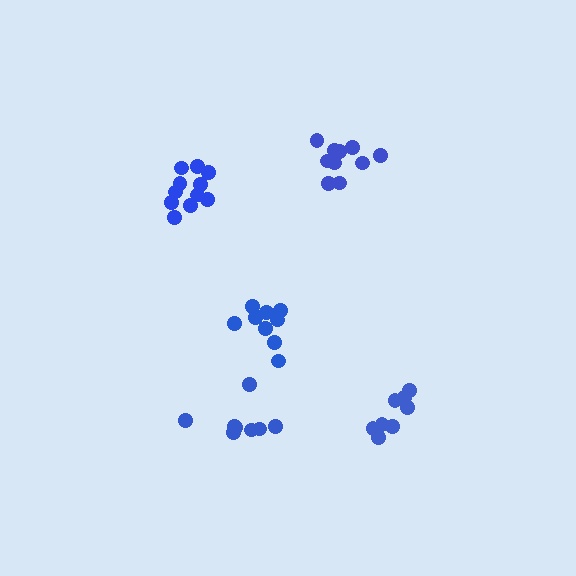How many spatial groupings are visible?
There are 5 spatial groupings.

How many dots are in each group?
Group 1: 11 dots, Group 2: 10 dots, Group 3: 8 dots, Group 4: 8 dots, Group 5: 9 dots (46 total).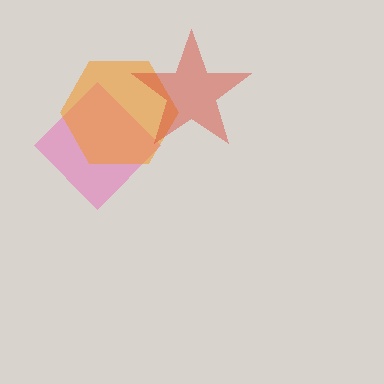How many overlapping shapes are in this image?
There are 3 overlapping shapes in the image.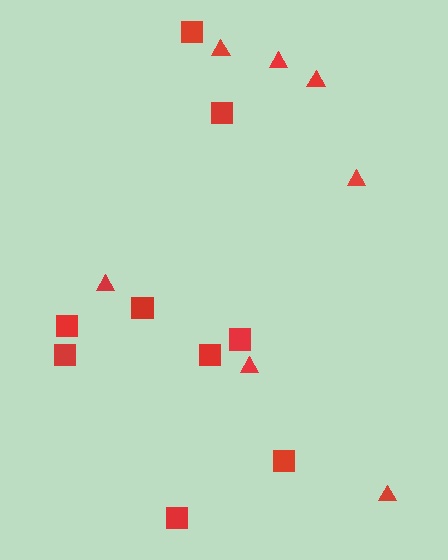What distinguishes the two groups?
There are 2 groups: one group of squares (9) and one group of triangles (7).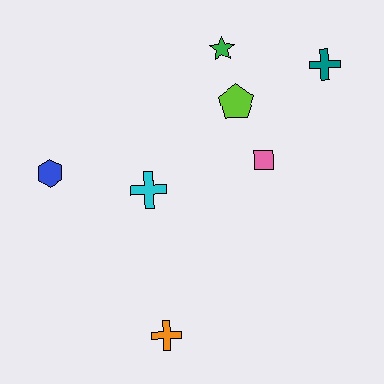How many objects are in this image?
There are 7 objects.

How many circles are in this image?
There are no circles.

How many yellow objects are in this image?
There are no yellow objects.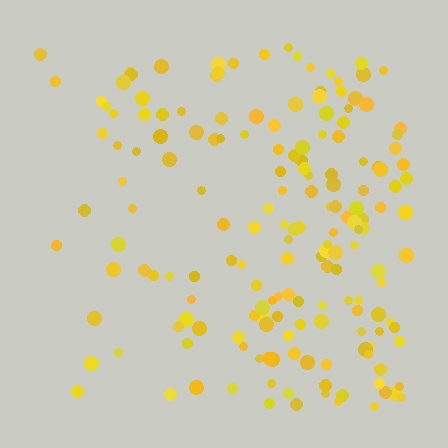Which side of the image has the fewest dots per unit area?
The left.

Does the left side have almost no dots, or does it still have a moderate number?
Still a moderate number, just noticeably fewer than the right.